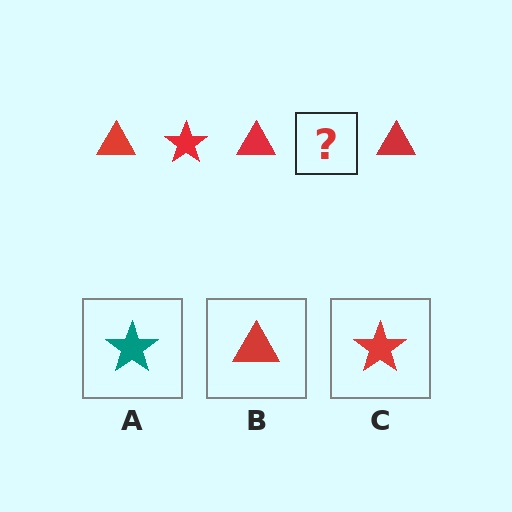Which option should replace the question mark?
Option C.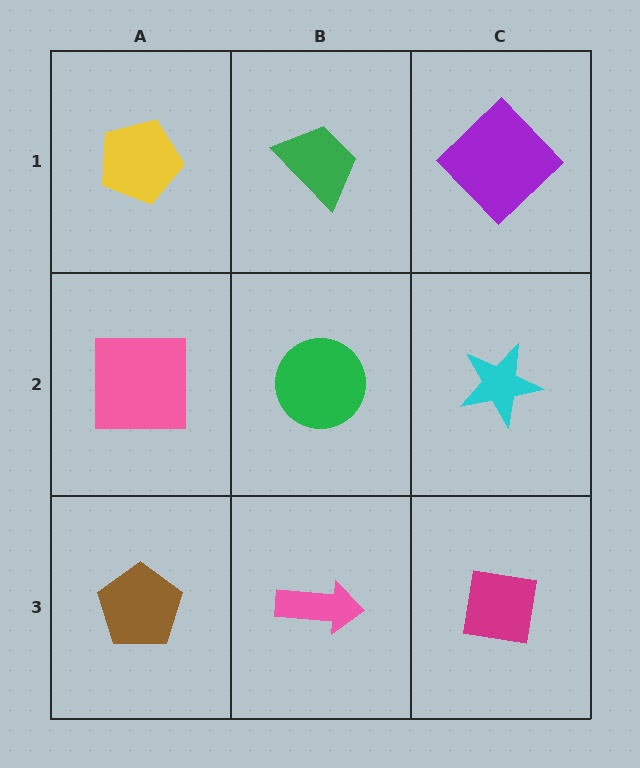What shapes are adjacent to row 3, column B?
A green circle (row 2, column B), a brown pentagon (row 3, column A), a magenta square (row 3, column C).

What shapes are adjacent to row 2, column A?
A yellow pentagon (row 1, column A), a brown pentagon (row 3, column A), a green circle (row 2, column B).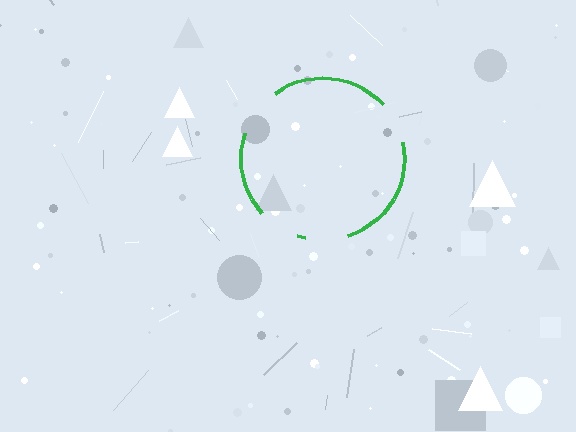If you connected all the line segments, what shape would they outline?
They would outline a circle.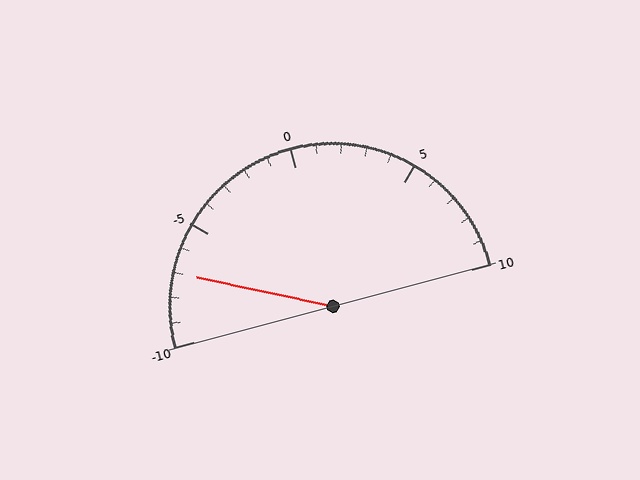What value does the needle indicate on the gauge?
The needle indicates approximately -7.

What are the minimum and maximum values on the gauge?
The gauge ranges from -10 to 10.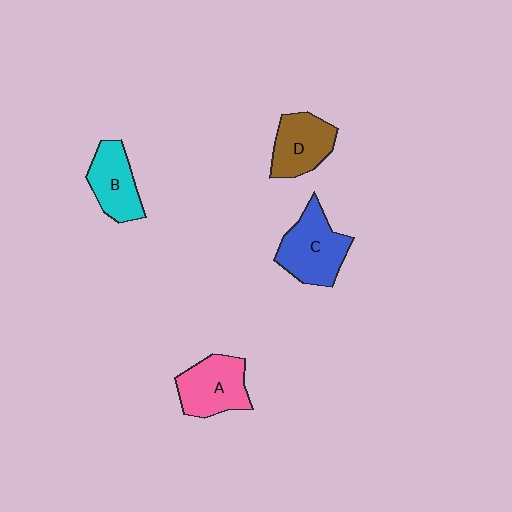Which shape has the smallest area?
Shape B (cyan).